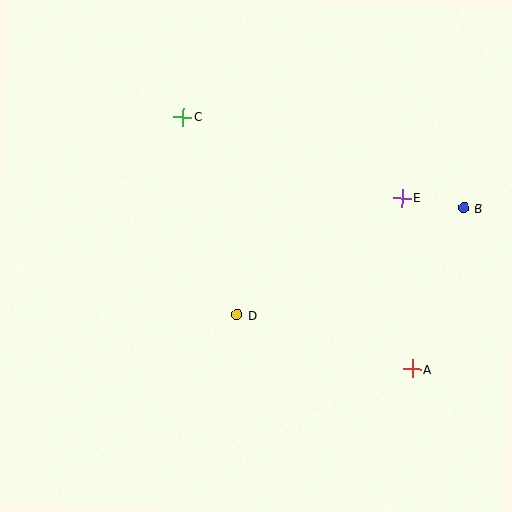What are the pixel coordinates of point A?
Point A is at (412, 369).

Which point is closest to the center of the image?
Point D at (237, 315) is closest to the center.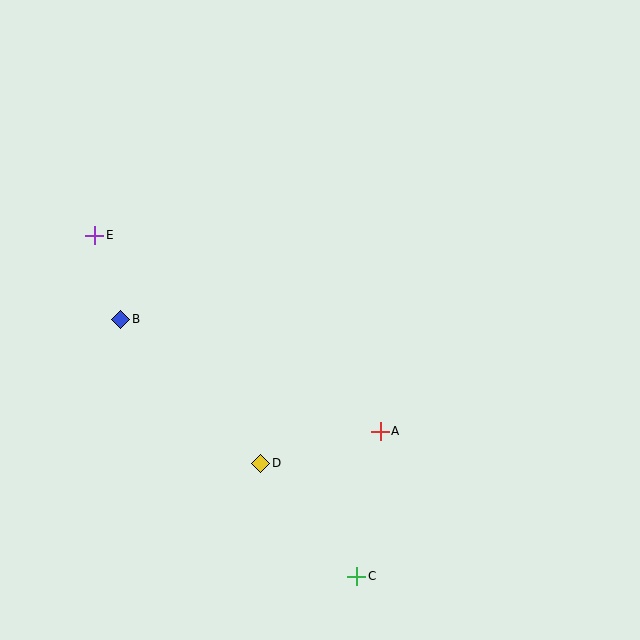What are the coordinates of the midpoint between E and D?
The midpoint between E and D is at (178, 349).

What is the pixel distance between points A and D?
The distance between A and D is 124 pixels.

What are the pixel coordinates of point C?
Point C is at (357, 576).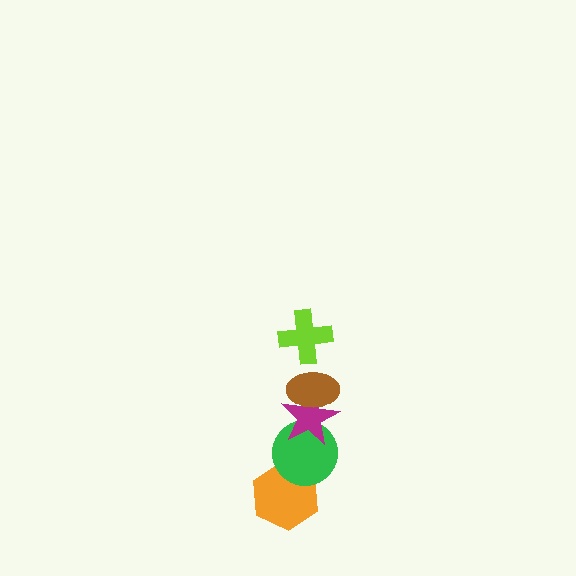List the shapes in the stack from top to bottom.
From top to bottom: the lime cross, the brown ellipse, the magenta star, the green circle, the orange hexagon.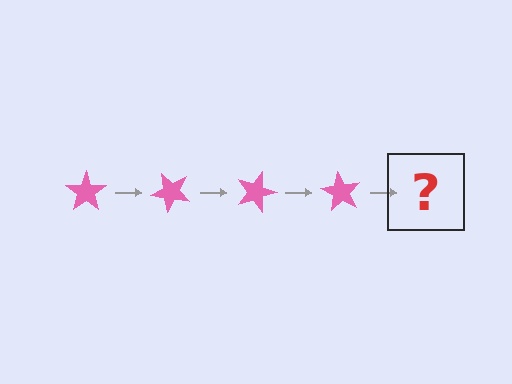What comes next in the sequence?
The next element should be a pink star rotated 180 degrees.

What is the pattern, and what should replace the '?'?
The pattern is that the star rotates 45 degrees each step. The '?' should be a pink star rotated 180 degrees.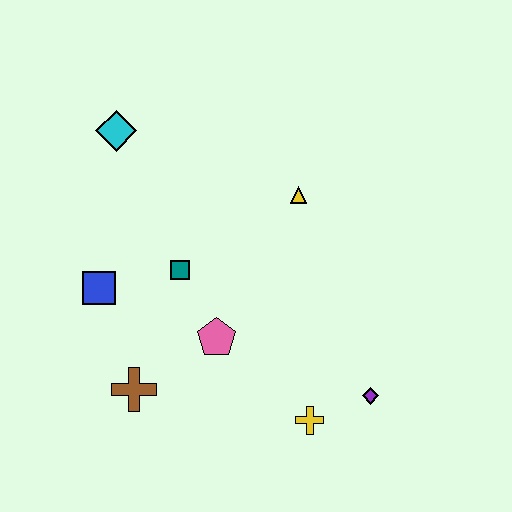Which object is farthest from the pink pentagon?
The cyan diamond is farthest from the pink pentagon.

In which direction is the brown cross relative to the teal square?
The brown cross is below the teal square.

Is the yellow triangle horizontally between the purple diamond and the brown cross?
Yes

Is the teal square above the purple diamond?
Yes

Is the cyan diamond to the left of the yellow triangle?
Yes